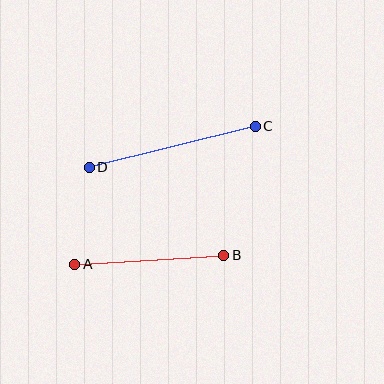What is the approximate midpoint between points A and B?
The midpoint is at approximately (149, 260) pixels.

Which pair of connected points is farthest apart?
Points C and D are farthest apart.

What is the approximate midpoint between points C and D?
The midpoint is at approximately (172, 147) pixels.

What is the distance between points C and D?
The distance is approximately 171 pixels.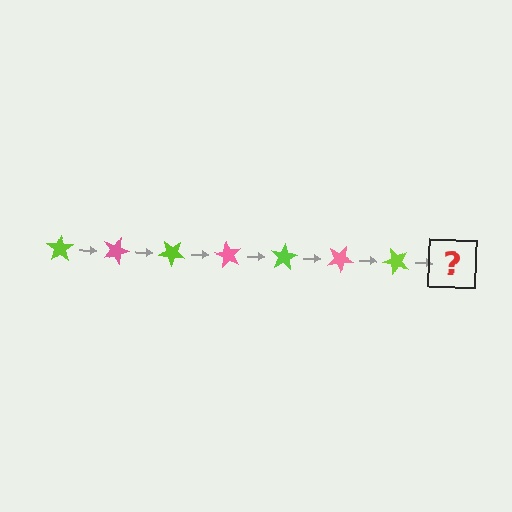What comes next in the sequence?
The next element should be a pink star, rotated 140 degrees from the start.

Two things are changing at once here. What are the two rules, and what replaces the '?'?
The two rules are that it rotates 20 degrees each step and the color cycles through lime and pink. The '?' should be a pink star, rotated 140 degrees from the start.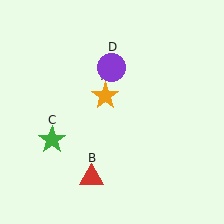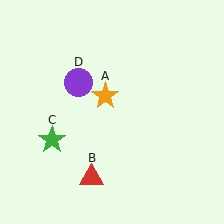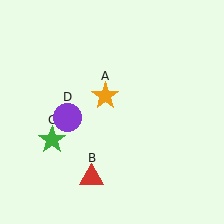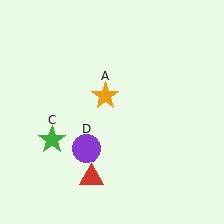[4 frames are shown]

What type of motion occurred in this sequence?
The purple circle (object D) rotated counterclockwise around the center of the scene.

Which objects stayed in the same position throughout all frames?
Orange star (object A) and red triangle (object B) and green star (object C) remained stationary.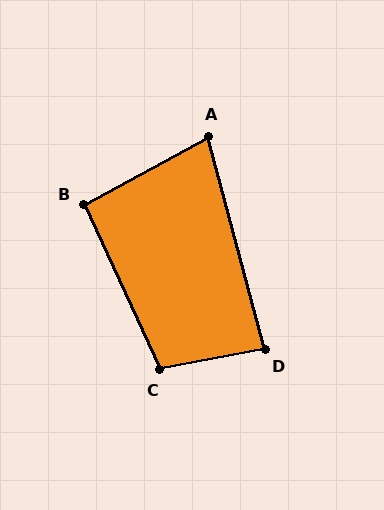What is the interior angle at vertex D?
Approximately 86 degrees (approximately right).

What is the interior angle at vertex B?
Approximately 94 degrees (approximately right).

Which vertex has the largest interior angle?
C, at approximately 104 degrees.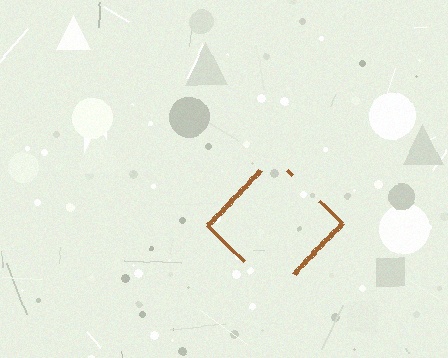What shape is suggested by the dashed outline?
The dashed outline suggests a diamond.